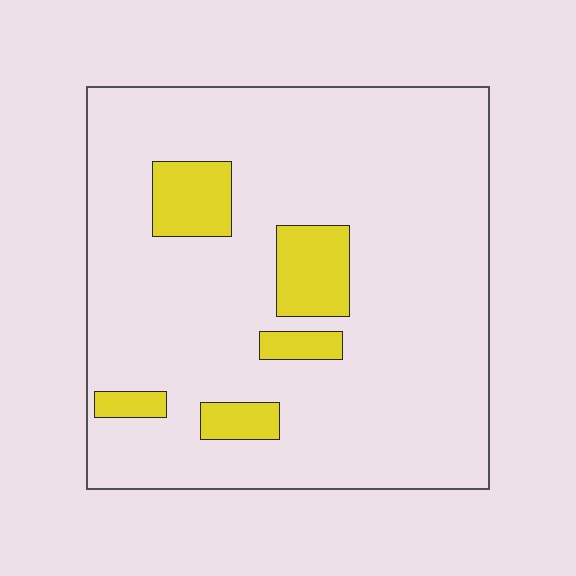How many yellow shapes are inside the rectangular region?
5.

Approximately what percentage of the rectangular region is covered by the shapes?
Approximately 10%.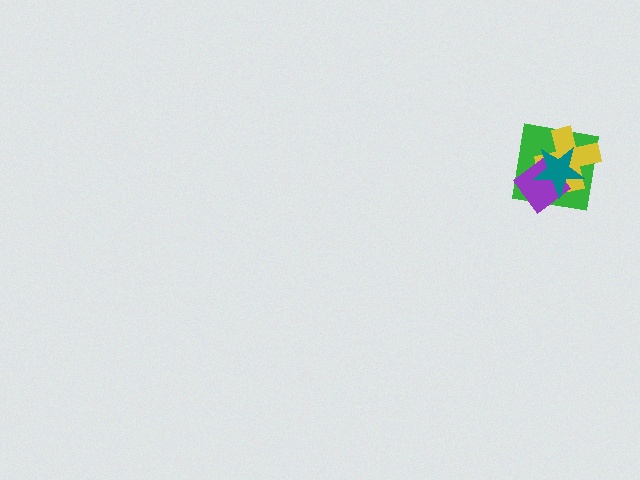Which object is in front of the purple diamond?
The teal star is in front of the purple diamond.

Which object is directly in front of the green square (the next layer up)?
The yellow cross is directly in front of the green square.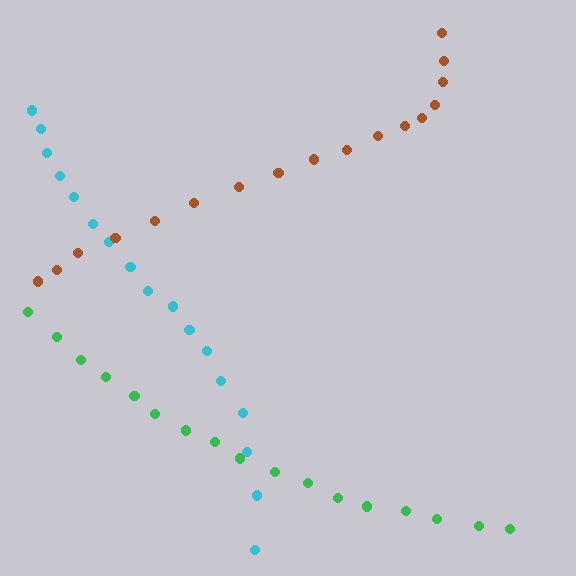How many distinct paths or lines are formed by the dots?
There are 3 distinct paths.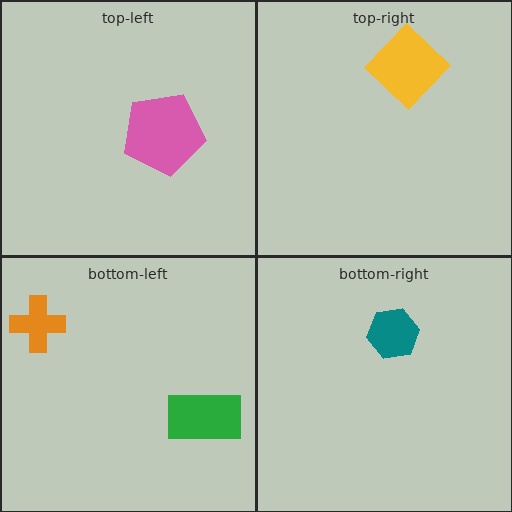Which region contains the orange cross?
The bottom-left region.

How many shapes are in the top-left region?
1.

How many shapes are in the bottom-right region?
1.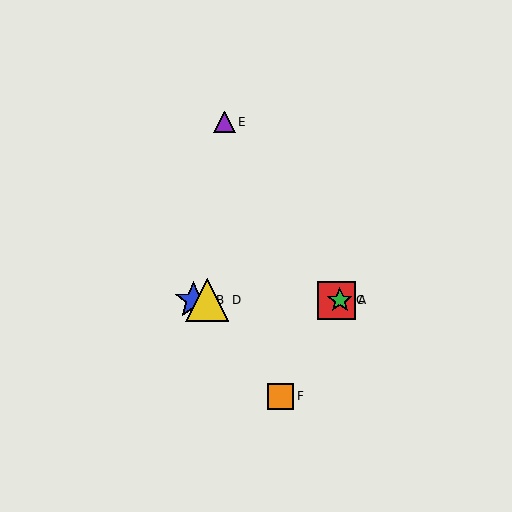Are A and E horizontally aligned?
No, A is at y≈300 and E is at y≈122.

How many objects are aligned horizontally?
4 objects (A, B, C, D) are aligned horizontally.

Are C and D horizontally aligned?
Yes, both are at y≈300.